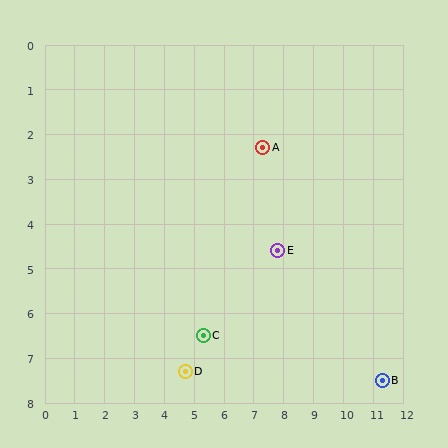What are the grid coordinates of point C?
Point C is at approximately (5.3, 6.5).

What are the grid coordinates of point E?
Point E is at approximately (7.8, 4.6).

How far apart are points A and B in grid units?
Points A and B are about 6.6 grid units apart.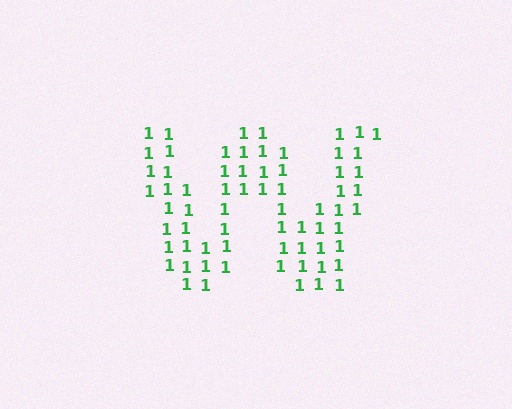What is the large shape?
The large shape is the letter W.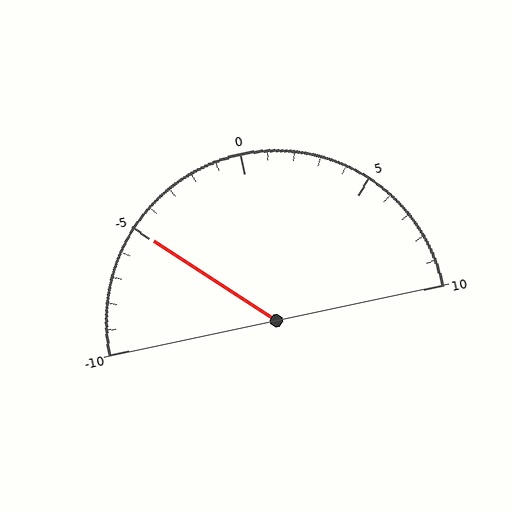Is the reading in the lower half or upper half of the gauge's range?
The reading is in the lower half of the range (-10 to 10).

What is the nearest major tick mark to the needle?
The nearest major tick mark is -5.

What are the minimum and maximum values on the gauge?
The gauge ranges from -10 to 10.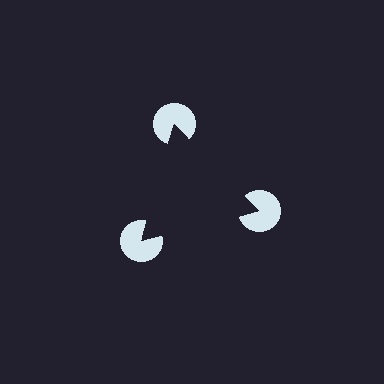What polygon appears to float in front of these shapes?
An illusory triangle — its edges are inferred from the aligned wedge cuts in the pac-man discs, not physically drawn.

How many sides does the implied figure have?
3 sides.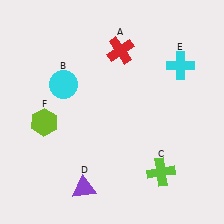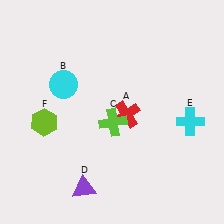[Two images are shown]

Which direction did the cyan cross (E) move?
The cyan cross (E) moved down.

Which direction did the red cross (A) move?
The red cross (A) moved down.